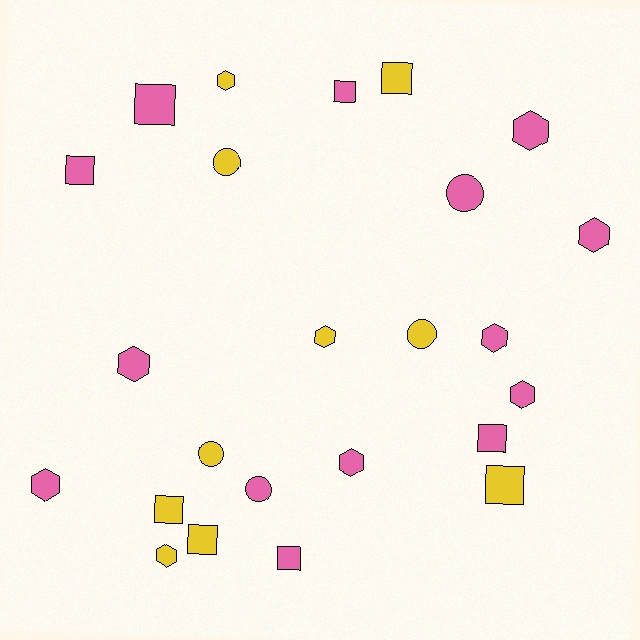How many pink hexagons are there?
There are 7 pink hexagons.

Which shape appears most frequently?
Hexagon, with 10 objects.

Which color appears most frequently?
Pink, with 14 objects.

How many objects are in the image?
There are 24 objects.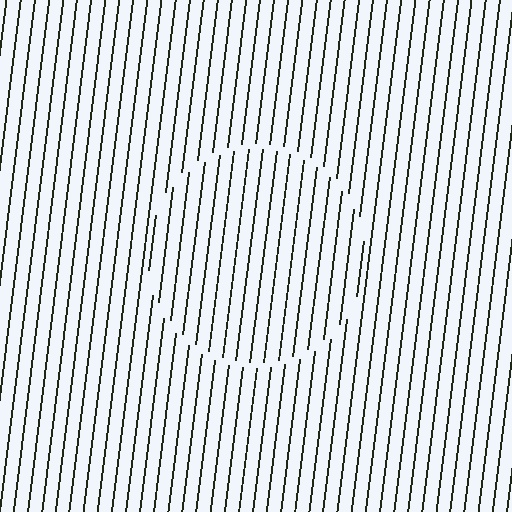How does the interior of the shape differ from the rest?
The interior of the shape contains the same grating, shifted by half a period — the contour is defined by the phase discontinuity where line-ends from the inner and outer gratings abut.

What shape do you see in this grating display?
An illusory circle. The interior of the shape contains the same grating, shifted by half a period — the contour is defined by the phase discontinuity where line-ends from the inner and outer gratings abut.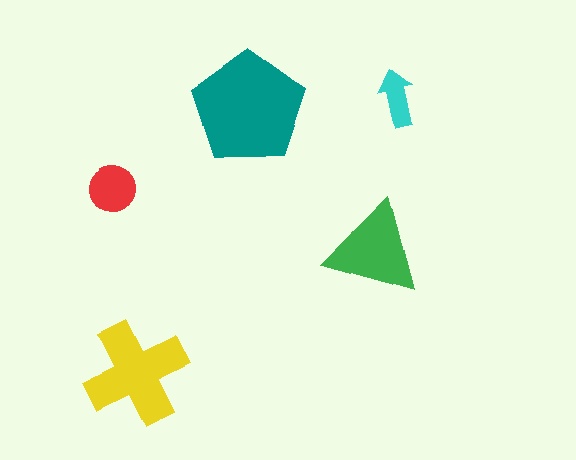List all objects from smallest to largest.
The cyan arrow, the red circle, the green triangle, the yellow cross, the teal pentagon.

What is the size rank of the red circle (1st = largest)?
4th.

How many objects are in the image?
There are 5 objects in the image.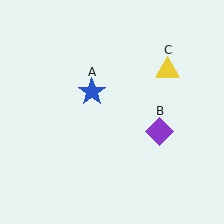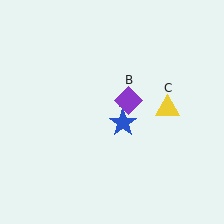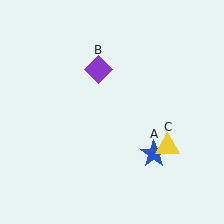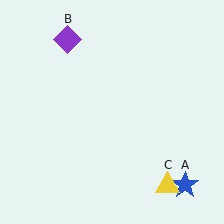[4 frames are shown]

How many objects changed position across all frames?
3 objects changed position: blue star (object A), purple diamond (object B), yellow triangle (object C).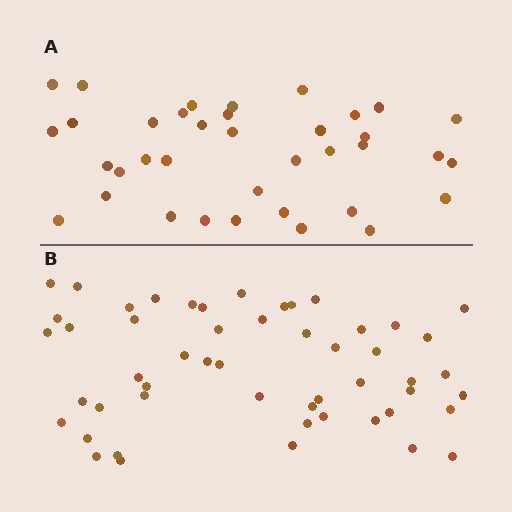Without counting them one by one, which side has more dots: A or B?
Region B (the bottom region) has more dots.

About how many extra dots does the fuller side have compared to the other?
Region B has approximately 15 more dots than region A.